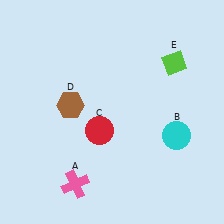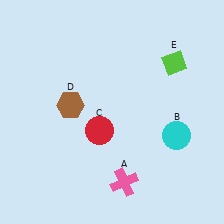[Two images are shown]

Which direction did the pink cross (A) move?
The pink cross (A) moved right.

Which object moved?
The pink cross (A) moved right.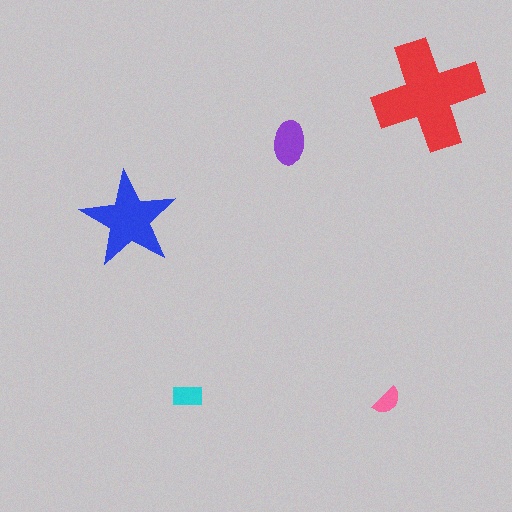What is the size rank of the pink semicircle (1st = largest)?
5th.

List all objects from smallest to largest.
The pink semicircle, the cyan rectangle, the purple ellipse, the blue star, the red cross.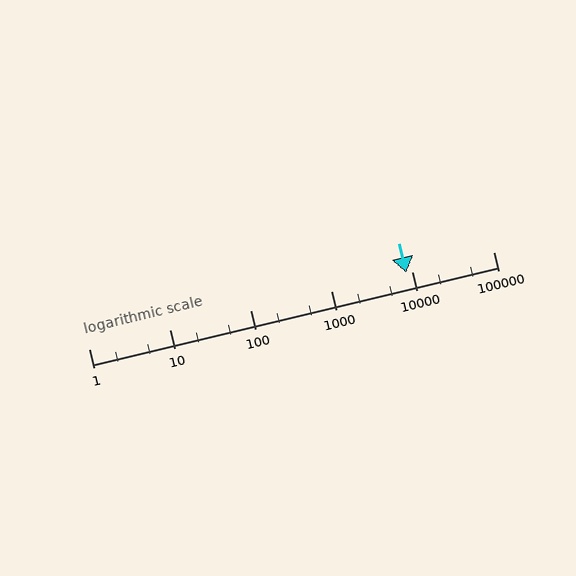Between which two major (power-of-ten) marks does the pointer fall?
The pointer is between 1000 and 10000.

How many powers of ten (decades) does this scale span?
The scale spans 5 decades, from 1 to 100000.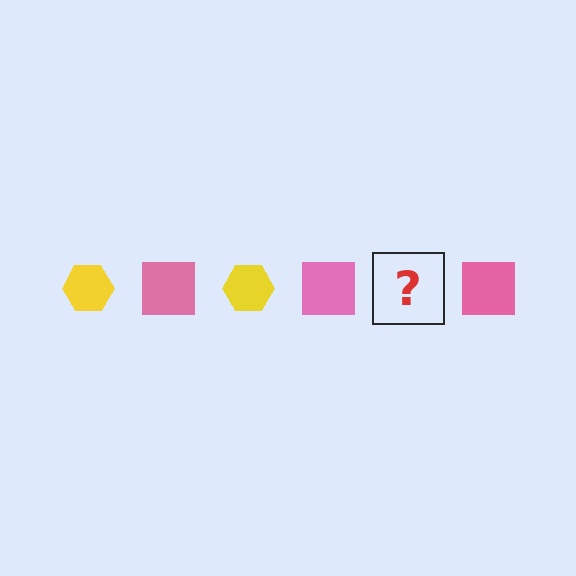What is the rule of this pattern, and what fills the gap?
The rule is that the pattern alternates between yellow hexagon and pink square. The gap should be filled with a yellow hexagon.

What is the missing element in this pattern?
The missing element is a yellow hexagon.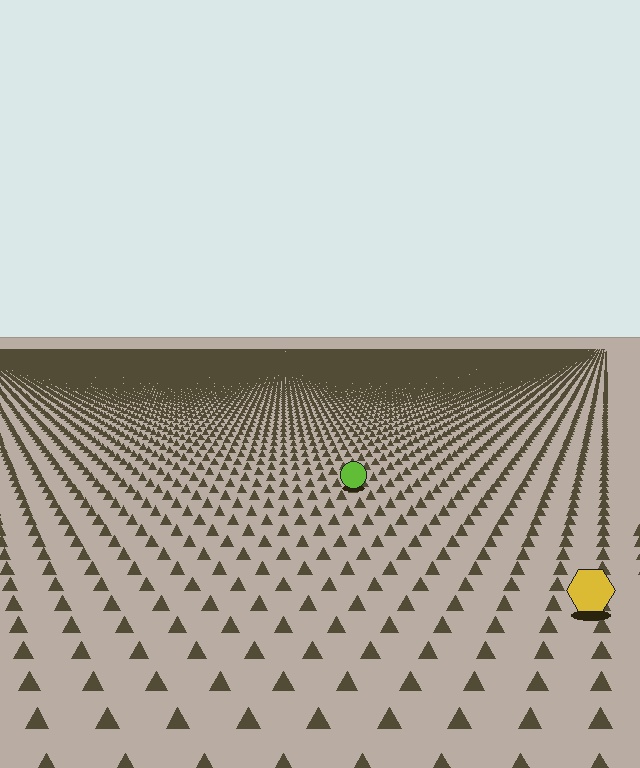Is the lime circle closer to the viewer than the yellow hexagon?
No. The yellow hexagon is closer — you can tell from the texture gradient: the ground texture is coarser near it.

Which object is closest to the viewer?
The yellow hexagon is closest. The texture marks near it are larger and more spread out.